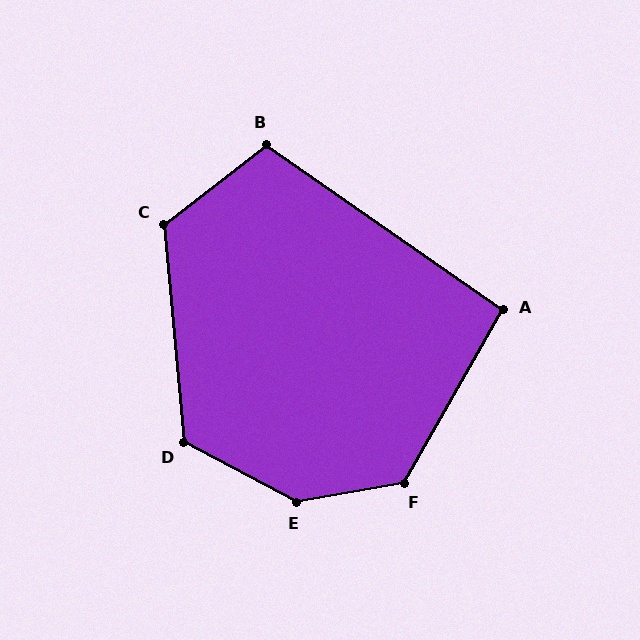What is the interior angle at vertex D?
Approximately 123 degrees (obtuse).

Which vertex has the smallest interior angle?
A, at approximately 95 degrees.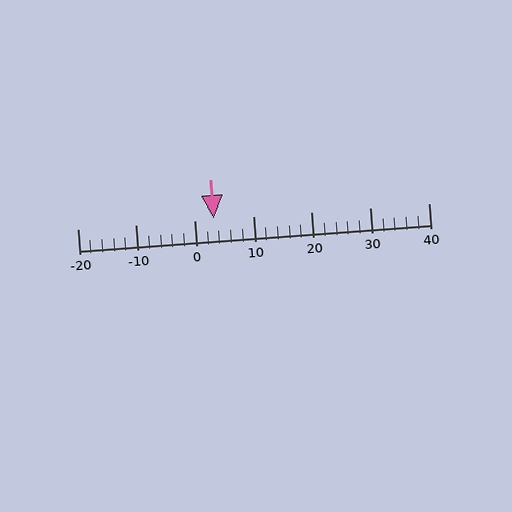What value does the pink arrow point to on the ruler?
The pink arrow points to approximately 3.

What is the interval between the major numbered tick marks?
The major tick marks are spaced 10 units apart.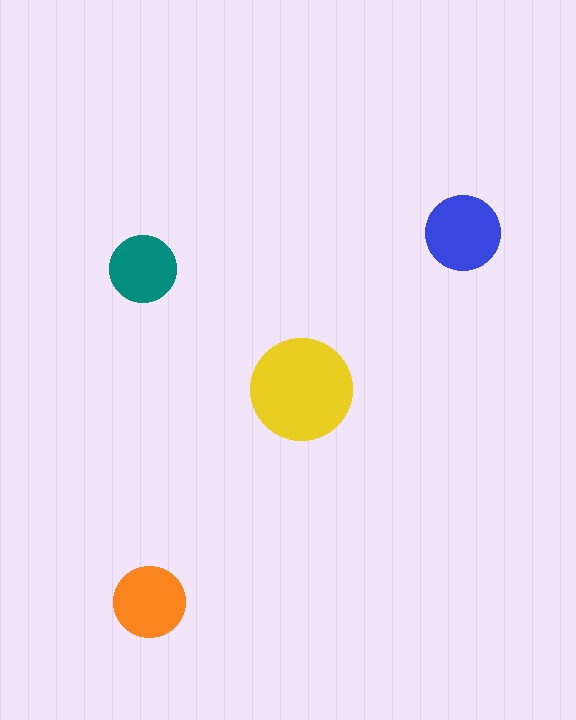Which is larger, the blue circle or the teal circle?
The blue one.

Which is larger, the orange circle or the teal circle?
The orange one.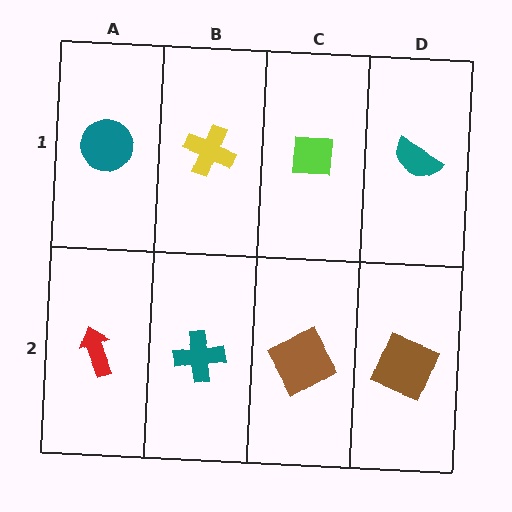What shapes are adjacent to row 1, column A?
A red arrow (row 2, column A), a yellow cross (row 1, column B).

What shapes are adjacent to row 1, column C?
A brown square (row 2, column C), a yellow cross (row 1, column B), a teal semicircle (row 1, column D).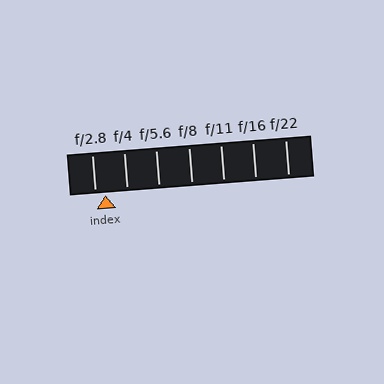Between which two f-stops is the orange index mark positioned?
The index mark is between f/2.8 and f/4.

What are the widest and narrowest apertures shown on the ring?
The widest aperture shown is f/2.8 and the narrowest is f/22.